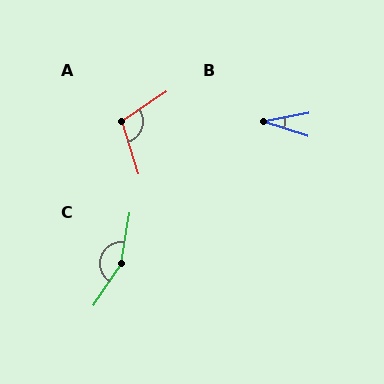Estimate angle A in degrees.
Approximately 106 degrees.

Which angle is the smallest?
B, at approximately 29 degrees.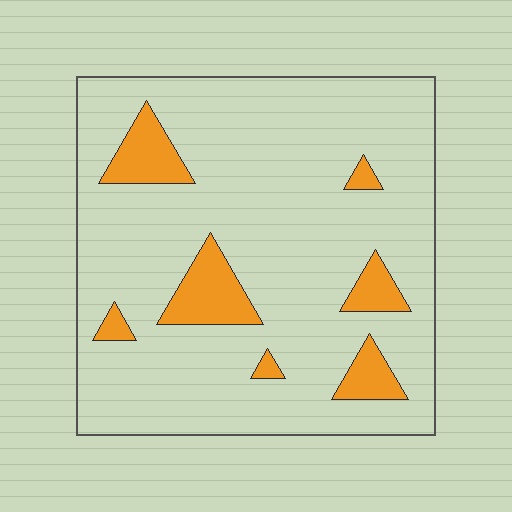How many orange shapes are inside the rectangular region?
7.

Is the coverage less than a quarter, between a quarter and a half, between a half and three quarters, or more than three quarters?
Less than a quarter.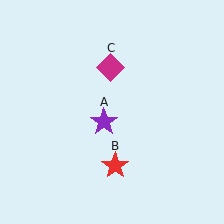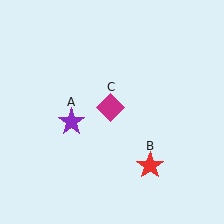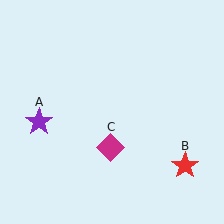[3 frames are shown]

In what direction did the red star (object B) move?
The red star (object B) moved right.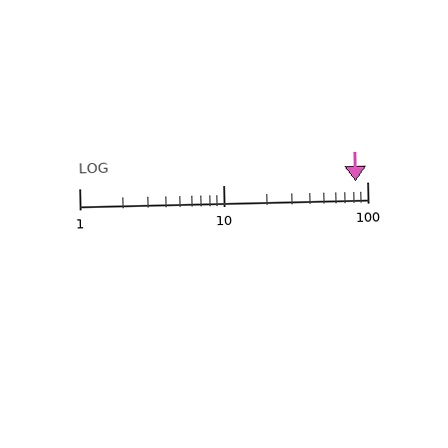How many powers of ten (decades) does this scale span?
The scale spans 2 decades, from 1 to 100.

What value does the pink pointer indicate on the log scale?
The pointer indicates approximately 83.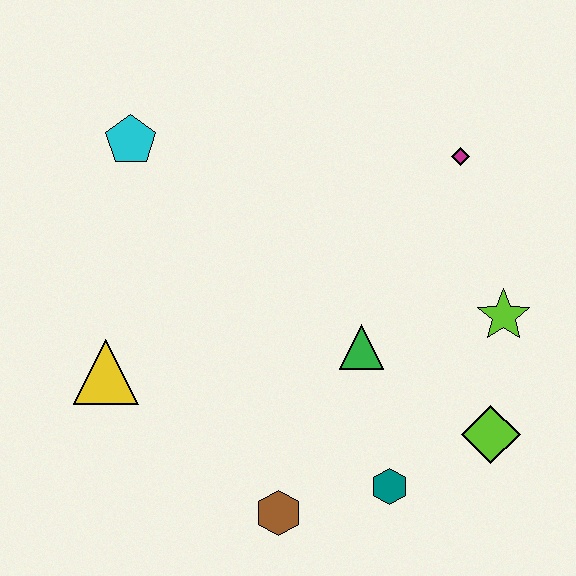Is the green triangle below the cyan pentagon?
Yes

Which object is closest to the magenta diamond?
The lime star is closest to the magenta diamond.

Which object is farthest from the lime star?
The cyan pentagon is farthest from the lime star.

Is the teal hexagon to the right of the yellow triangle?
Yes